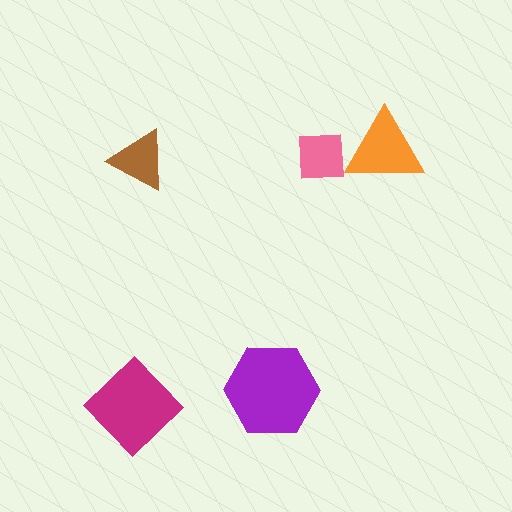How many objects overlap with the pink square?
1 object overlaps with the pink square.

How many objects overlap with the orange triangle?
1 object overlaps with the orange triangle.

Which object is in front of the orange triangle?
The pink square is in front of the orange triangle.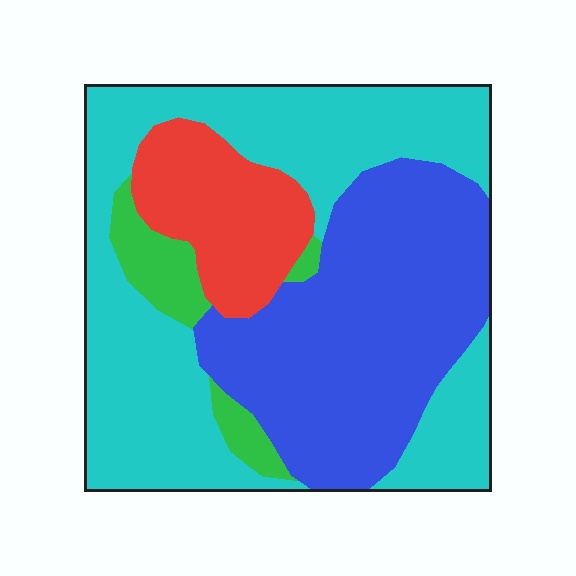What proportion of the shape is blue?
Blue takes up between a quarter and a half of the shape.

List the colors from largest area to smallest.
From largest to smallest: cyan, blue, red, green.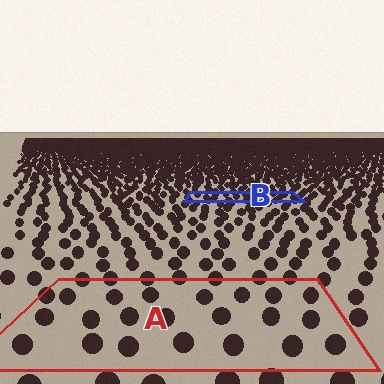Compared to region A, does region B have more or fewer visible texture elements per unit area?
Region B has more texture elements per unit area — they are packed more densely because it is farther away.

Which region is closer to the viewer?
Region A is closer. The texture elements there are larger and more spread out.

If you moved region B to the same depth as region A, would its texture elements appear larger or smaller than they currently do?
They would appear larger. At a closer depth, the same texture elements are projected at a bigger on-screen size.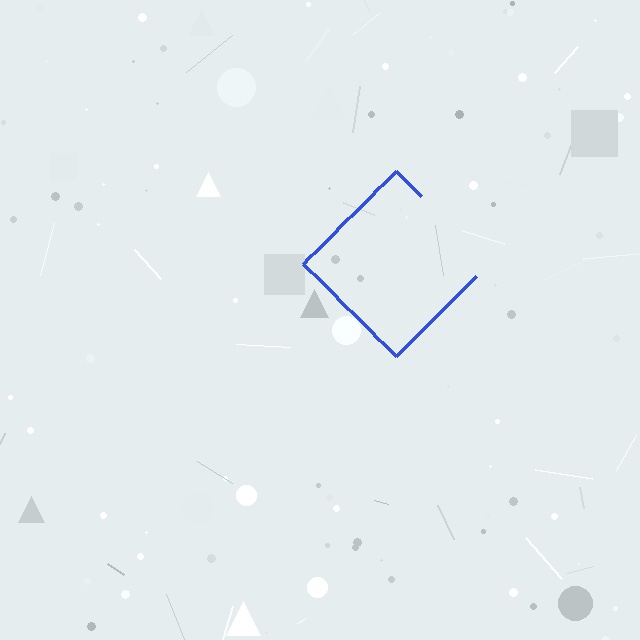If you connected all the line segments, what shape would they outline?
They would outline a diamond.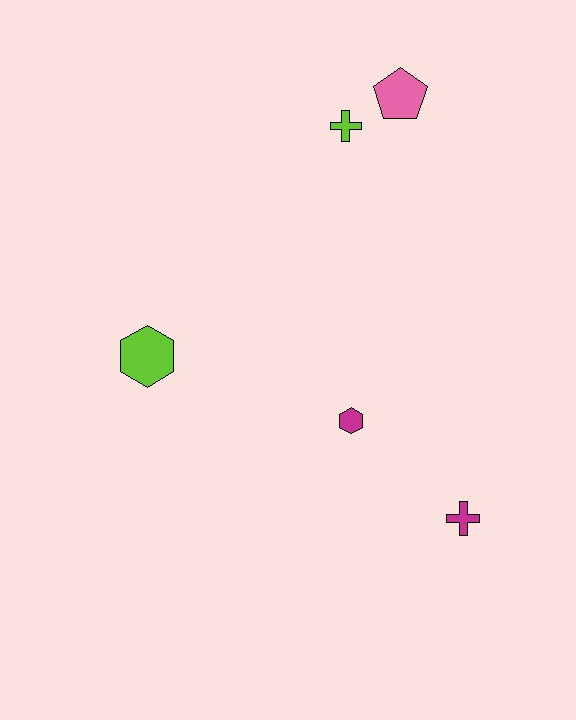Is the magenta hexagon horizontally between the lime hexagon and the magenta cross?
Yes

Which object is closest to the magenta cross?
The magenta hexagon is closest to the magenta cross.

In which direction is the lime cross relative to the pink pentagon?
The lime cross is to the left of the pink pentagon.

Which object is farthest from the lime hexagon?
The pink pentagon is farthest from the lime hexagon.